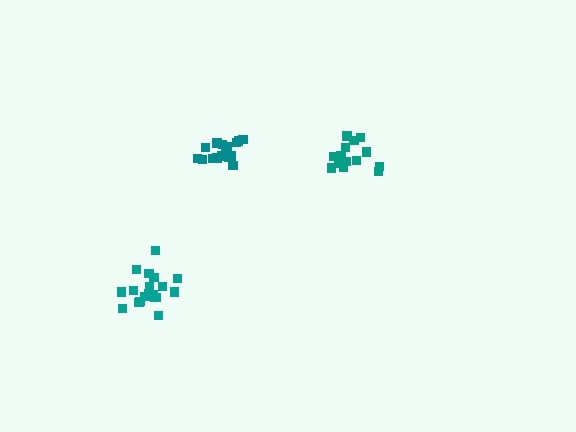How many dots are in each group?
Group 1: 15 dots, Group 2: 20 dots, Group 3: 17 dots (52 total).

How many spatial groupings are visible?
There are 3 spatial groupings.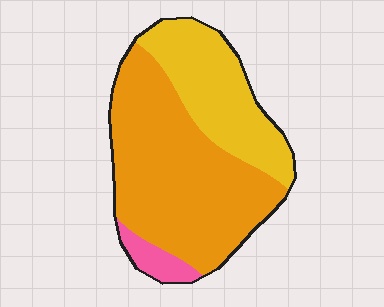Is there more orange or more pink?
Orange.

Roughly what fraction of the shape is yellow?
Yellow covers about 30% of the shape.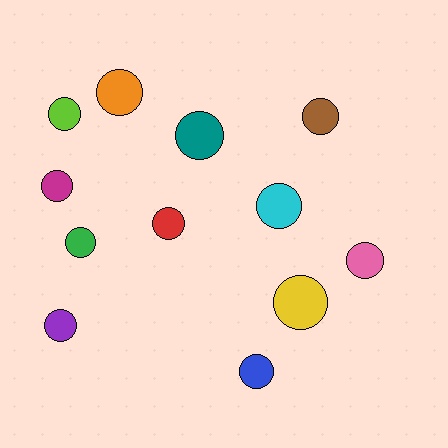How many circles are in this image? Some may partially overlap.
There are 12 circles.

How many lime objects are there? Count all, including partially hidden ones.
There is 1 lime object.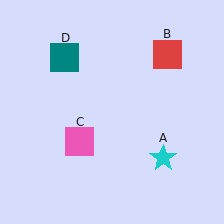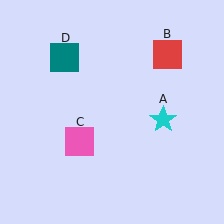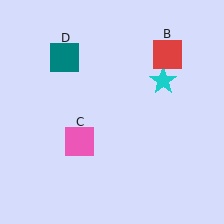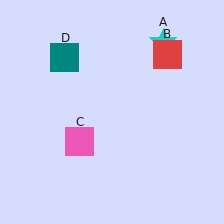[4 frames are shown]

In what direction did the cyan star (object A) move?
The cyan star (object A) moved up.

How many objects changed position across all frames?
1 object changed position: cyan star (object A).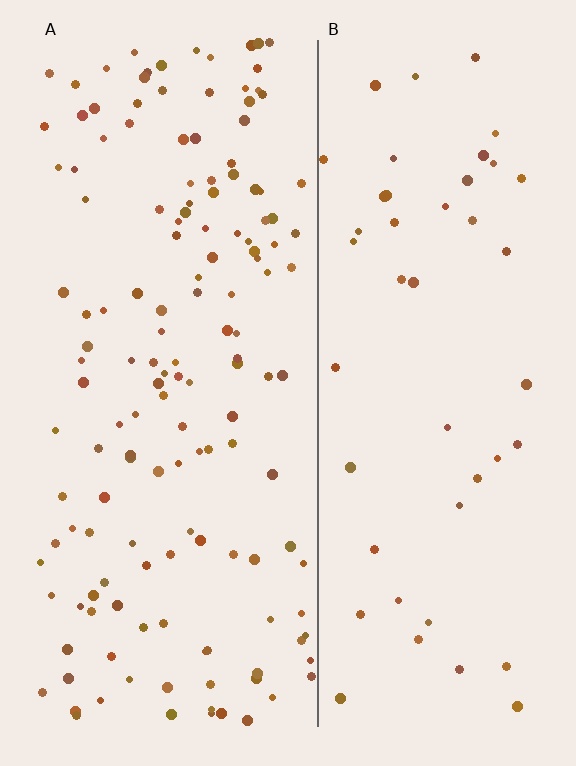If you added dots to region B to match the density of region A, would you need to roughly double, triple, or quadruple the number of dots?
Approximately triple.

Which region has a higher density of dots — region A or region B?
A (the left).